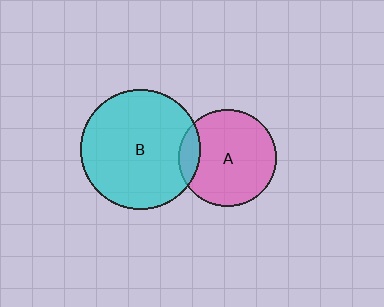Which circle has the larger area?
Circle B (cyan).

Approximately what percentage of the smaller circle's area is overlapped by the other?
Approximately 10%.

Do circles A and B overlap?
Yes.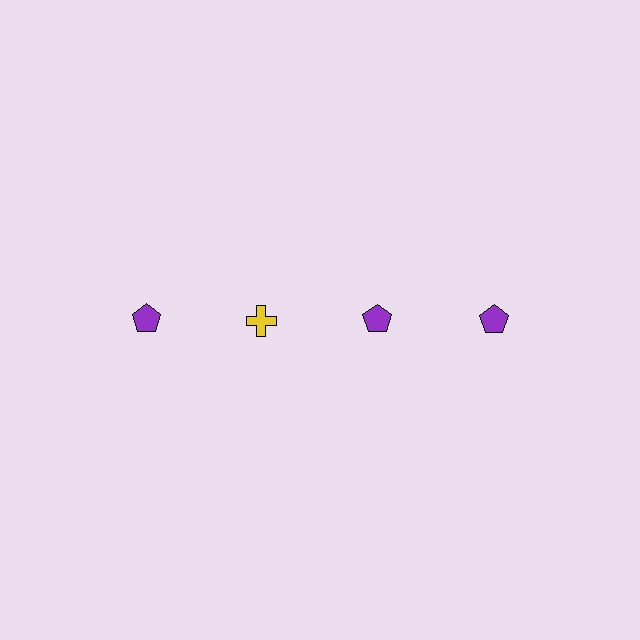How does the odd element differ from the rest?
It differs in both color (yellow instead of purple) and shape (cross instead of pentagon).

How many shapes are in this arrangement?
There are 4 shapes arranged in a grid pattern.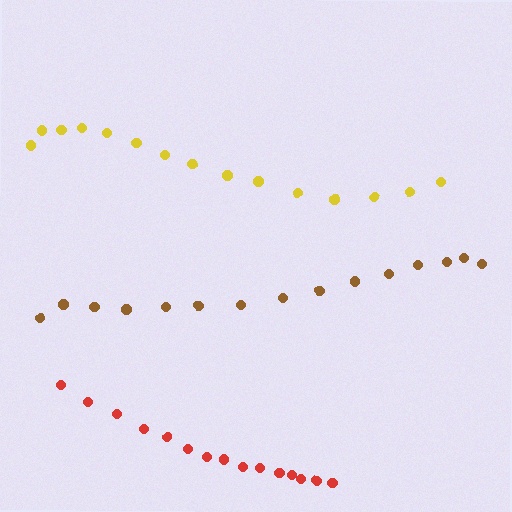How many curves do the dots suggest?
There are 3 distinct paths.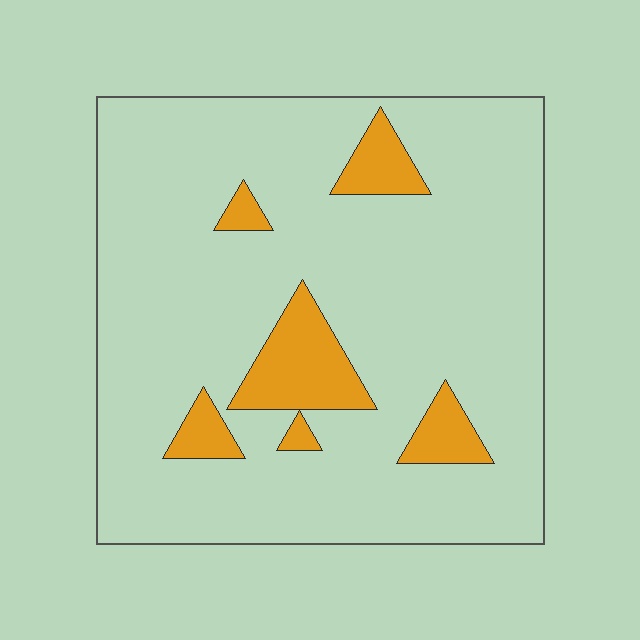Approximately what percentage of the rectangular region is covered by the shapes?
Approximately 10%.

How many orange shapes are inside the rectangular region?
6.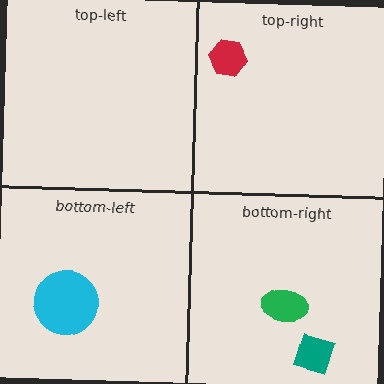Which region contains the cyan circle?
The bottom-left region.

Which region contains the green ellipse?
The bottom-right region.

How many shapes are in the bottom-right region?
2.